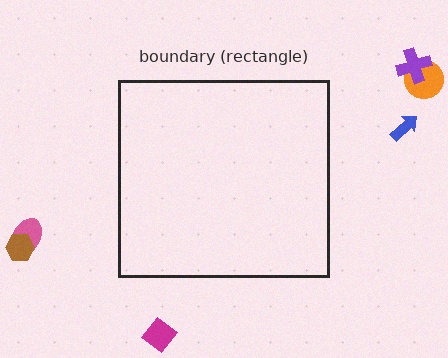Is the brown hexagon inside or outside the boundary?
Outside.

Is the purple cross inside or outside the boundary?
Outside.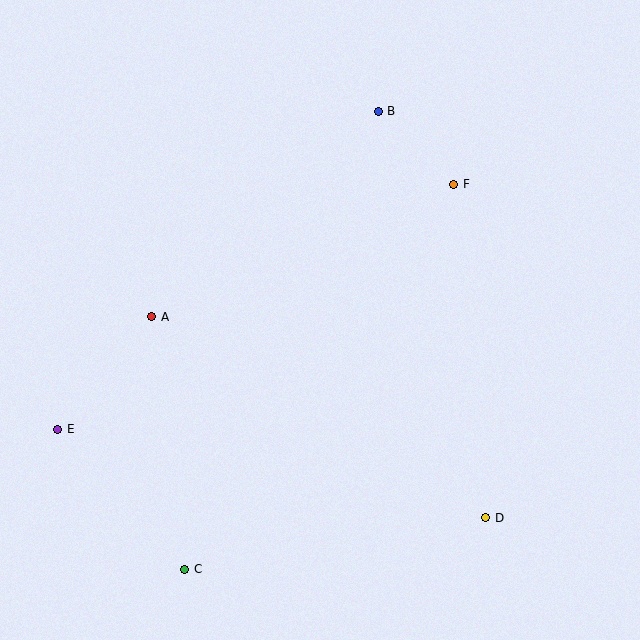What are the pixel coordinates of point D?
Point D is at (486, 518).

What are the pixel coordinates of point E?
Point E is at (58, 429).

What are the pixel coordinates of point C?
Point C is at (185, 569).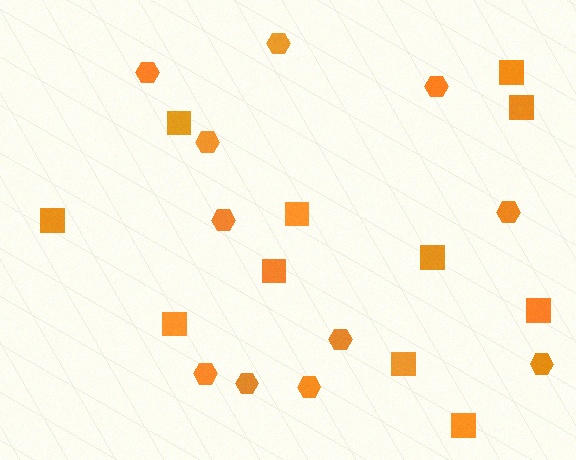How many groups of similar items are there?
There are 2 groups: one group of squares (11) and one group of hexagons (11).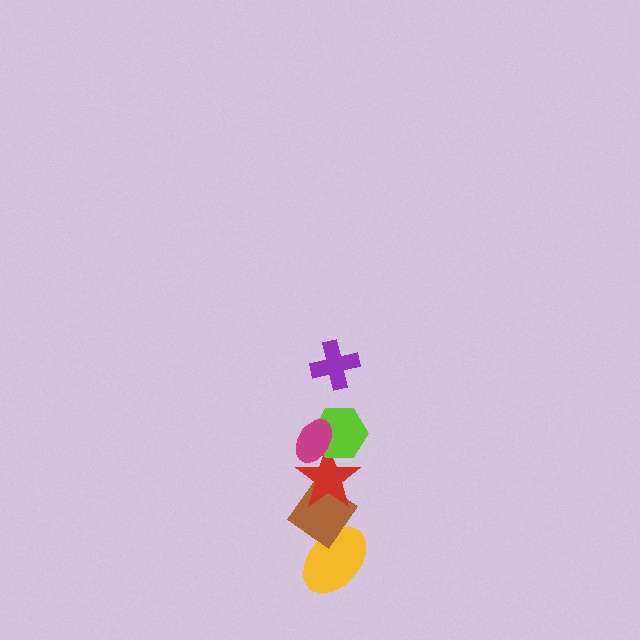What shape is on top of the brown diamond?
The red star is on top of the brown diamond.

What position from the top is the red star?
The red star is 4th from the top.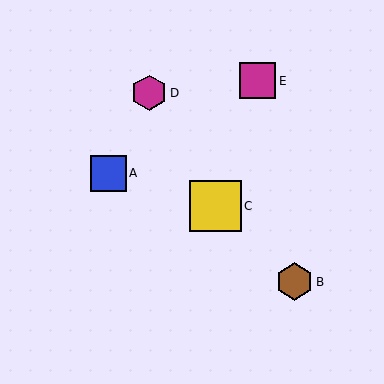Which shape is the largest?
The yellow square (labeled C) is the largest.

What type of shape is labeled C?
Shape C is a yellow square.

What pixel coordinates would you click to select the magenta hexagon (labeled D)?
Click at (149, 93) to select the magenta hexagon D.